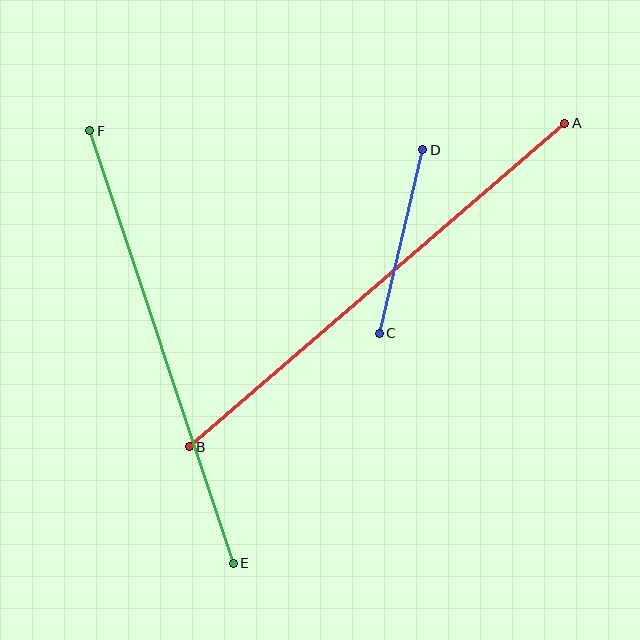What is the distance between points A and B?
The distance is approximately 496 pixels.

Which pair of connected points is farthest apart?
Points A and B are farthest apart.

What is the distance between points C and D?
The distance is approximately 188 pixels.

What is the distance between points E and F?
The distance is approximately 455 pixels.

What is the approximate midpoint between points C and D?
The midpoint is at approximately (401, 241) pixels.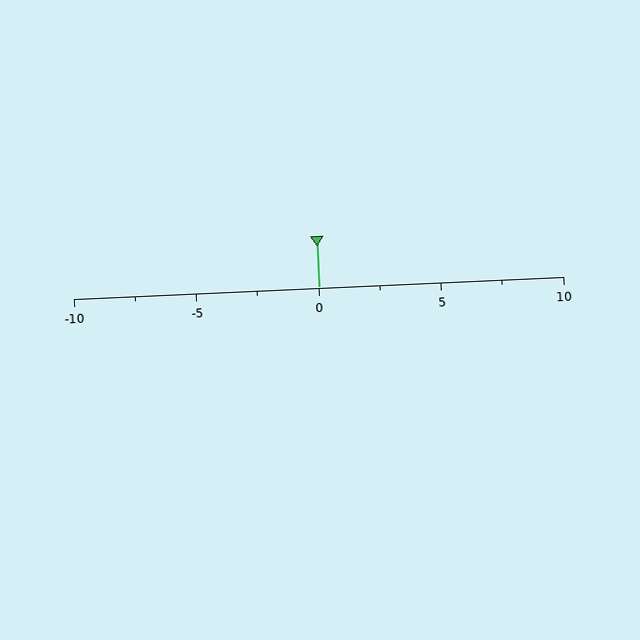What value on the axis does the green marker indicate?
The marker indicates approximately 0.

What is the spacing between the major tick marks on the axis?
The major ticks are spaced 5 apart.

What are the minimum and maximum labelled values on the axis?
The axis runs from -10 to 10.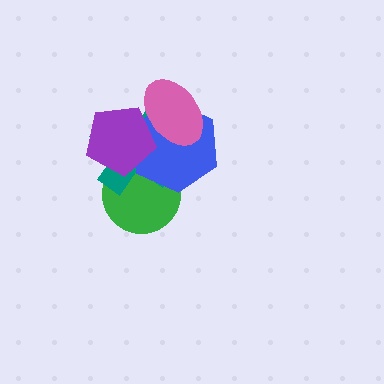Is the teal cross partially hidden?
Yes, it is partially covered by another shape.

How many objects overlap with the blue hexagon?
4 objects overlap with the blue hexagon.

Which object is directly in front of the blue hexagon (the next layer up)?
The pink ellipse is directly in front of the blue hexagon.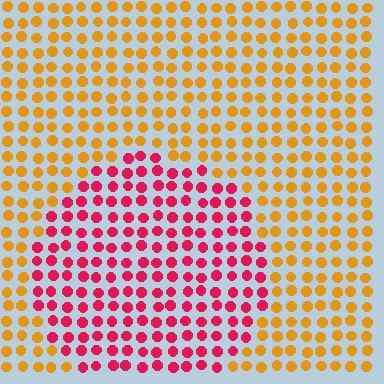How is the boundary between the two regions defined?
The boundary is defined purely by a slight shift in hue (about 57 degrees). Spacing, size, and orientation are identical on both sides.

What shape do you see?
I see a circle.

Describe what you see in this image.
The image is filled with small orange elements in a uniform arrangement. A circle-shaped region is visible where the elements are tinted to a slightly different hue, forming a subtle color boundary.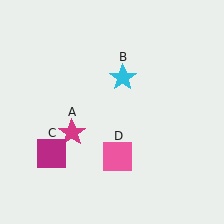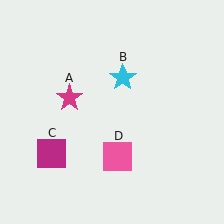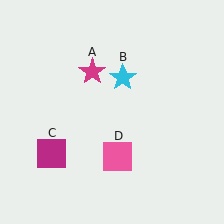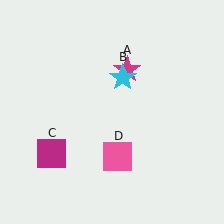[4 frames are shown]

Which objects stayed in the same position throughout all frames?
Cyan star (object B) and magenta square (object C) and pink square (object D) remained stationary.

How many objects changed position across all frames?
1 object changed position: magenta star (object A).